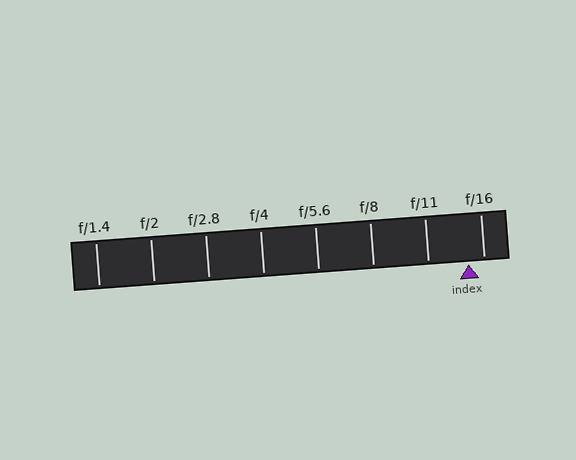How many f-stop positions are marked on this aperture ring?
There are 8 f-stop positions marked.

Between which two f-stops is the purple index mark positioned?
The index mark is between f/11 and f/16.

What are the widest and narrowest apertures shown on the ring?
The widest aperture shown is f/1.4 and the narrowest is f/16.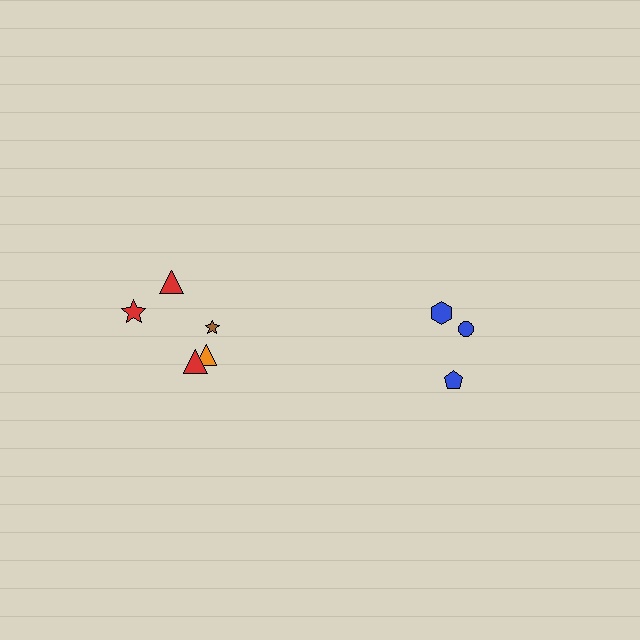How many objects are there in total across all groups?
There are 8 objects.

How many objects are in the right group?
There are 3 objects.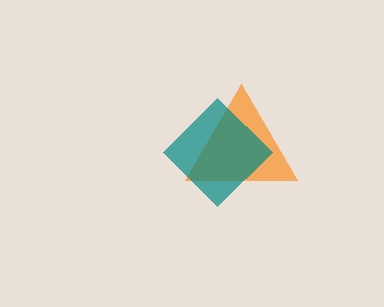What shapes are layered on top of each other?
The layered shapes are: an orange triangle, a teal diamond.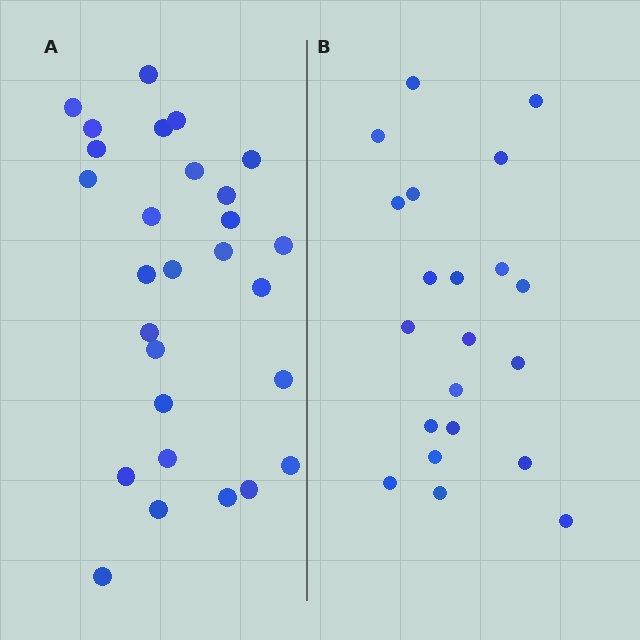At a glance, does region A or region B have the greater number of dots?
Region A (the left region) has more dots.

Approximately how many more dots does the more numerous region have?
Region A has roughly 8 or so more dots than region B.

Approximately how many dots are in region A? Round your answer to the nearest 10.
About 30 dots. (The exact count is 28, which rounds to 30.)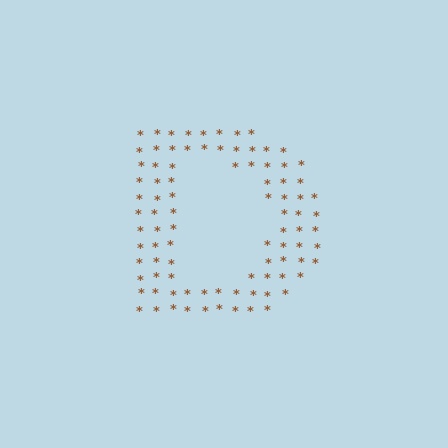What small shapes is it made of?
It is made of small asterisks.